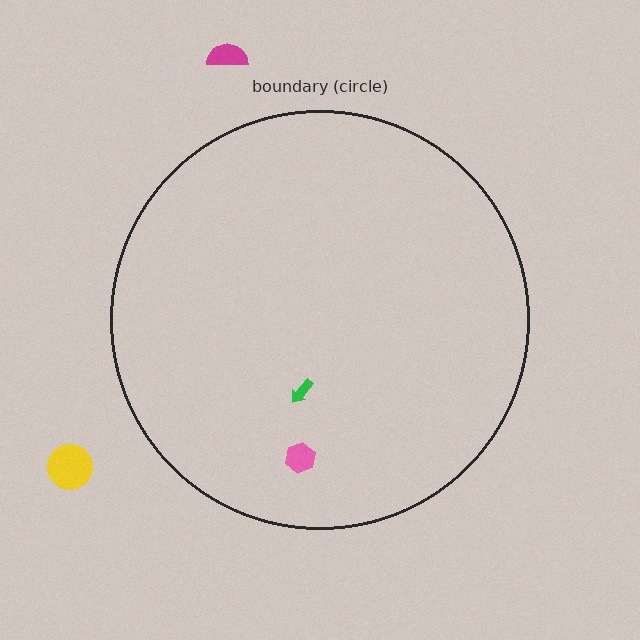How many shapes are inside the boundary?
2 inside, 2 outside.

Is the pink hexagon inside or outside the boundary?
Inside.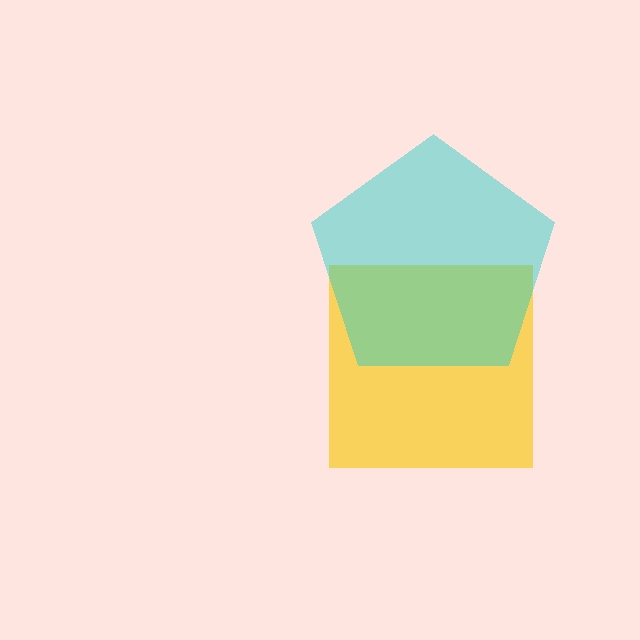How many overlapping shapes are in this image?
There are 2 overlapping shapes in the image.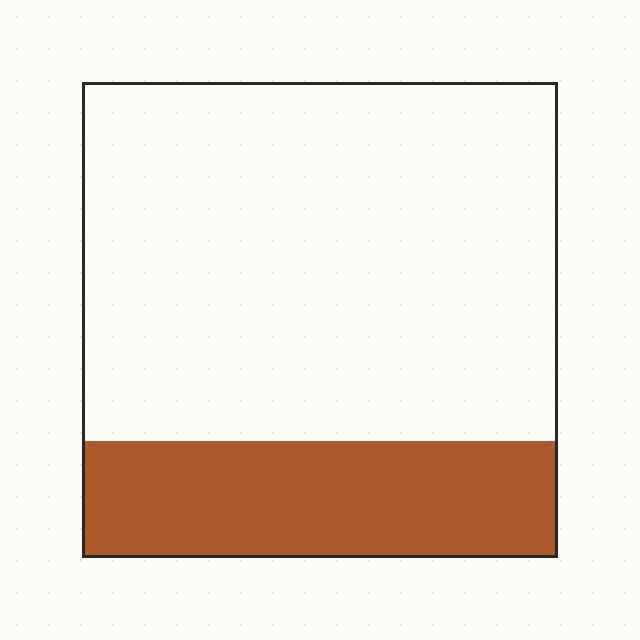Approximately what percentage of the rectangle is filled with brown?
Approximately 25%.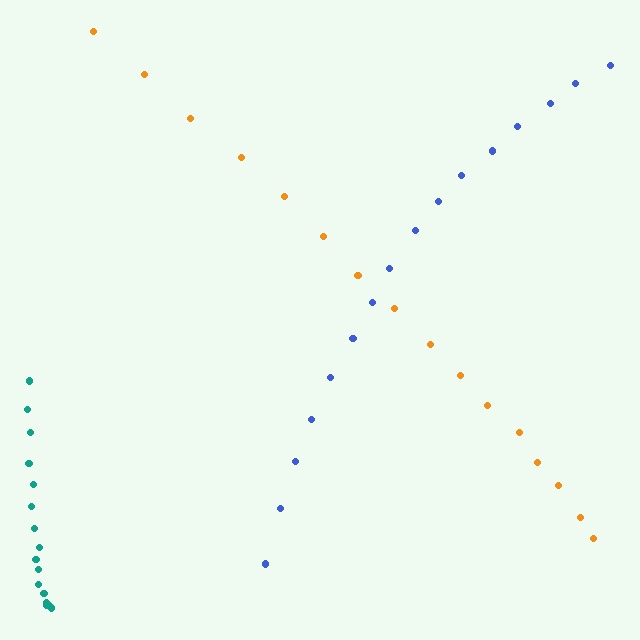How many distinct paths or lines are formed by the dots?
There are 3 distinct paths.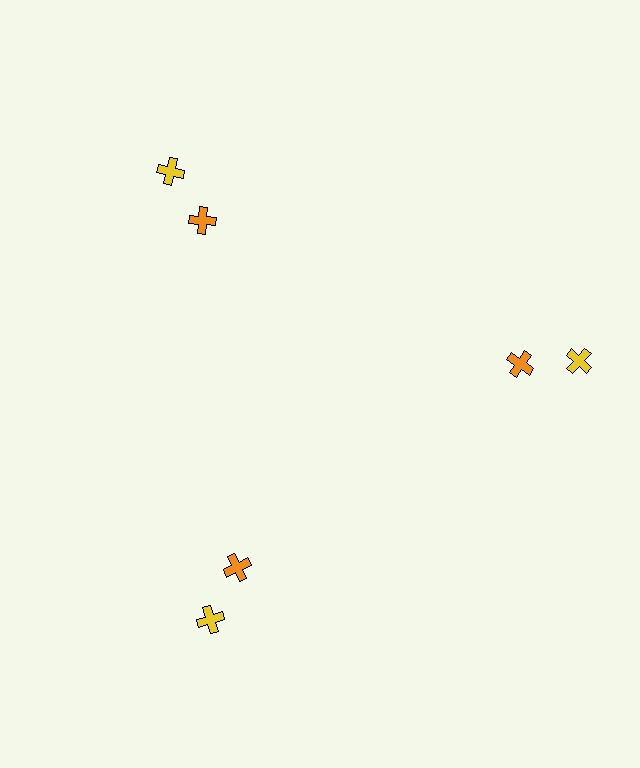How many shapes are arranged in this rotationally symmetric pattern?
There are 6 shapes, arranged in 3 groups of 2.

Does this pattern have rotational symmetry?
Yes, this pattern has 3-fold rotational symmetry. It looks the same after rotating 120 degrees around the center.